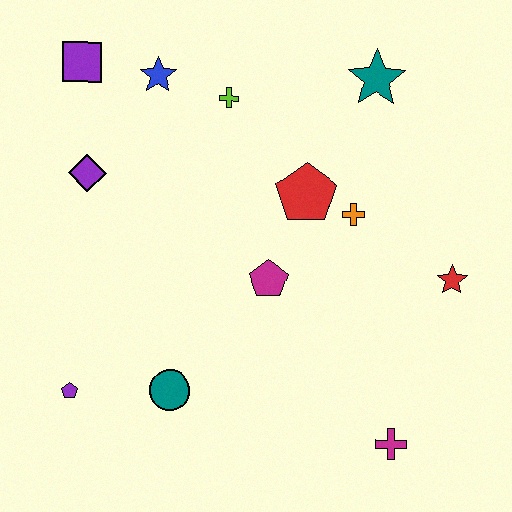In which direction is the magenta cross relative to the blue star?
The magenta cross is below the blue star.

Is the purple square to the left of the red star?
Yes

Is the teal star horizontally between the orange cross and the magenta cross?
Yes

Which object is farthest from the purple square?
The magenta cross is farthest from the purple square.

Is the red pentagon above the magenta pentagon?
Yes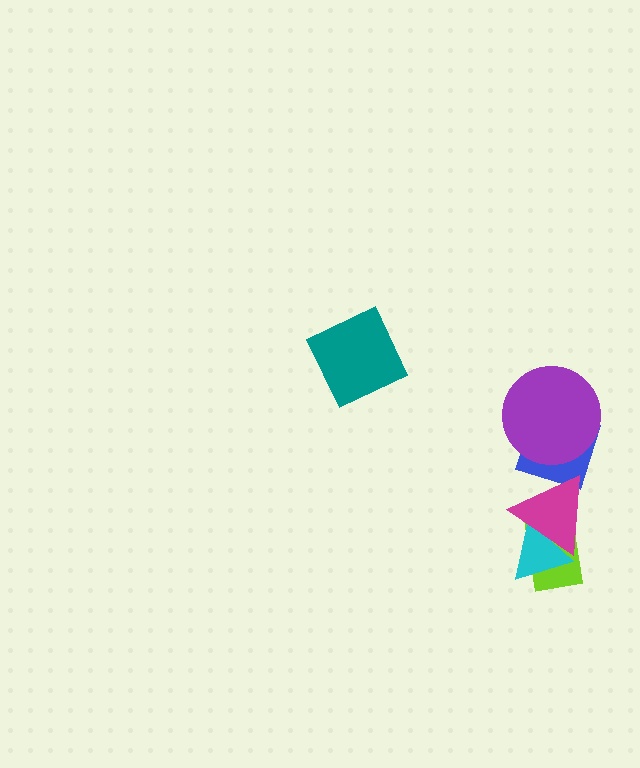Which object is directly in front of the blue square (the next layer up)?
The purple circle is directly in front of the blue square.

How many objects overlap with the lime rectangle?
2 objects overlap with the lime rectangle.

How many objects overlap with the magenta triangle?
3 objects overlap with the magenta triangle.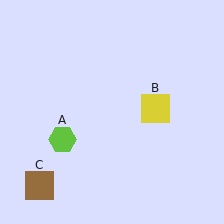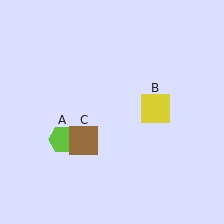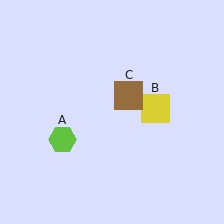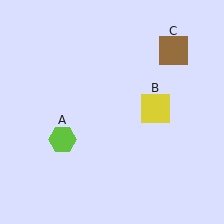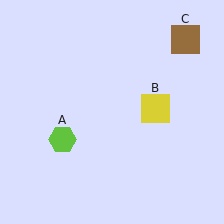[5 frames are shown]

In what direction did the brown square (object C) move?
The brown square (object C) moved up and to the right.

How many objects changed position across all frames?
1 object changed position: brown square (object C).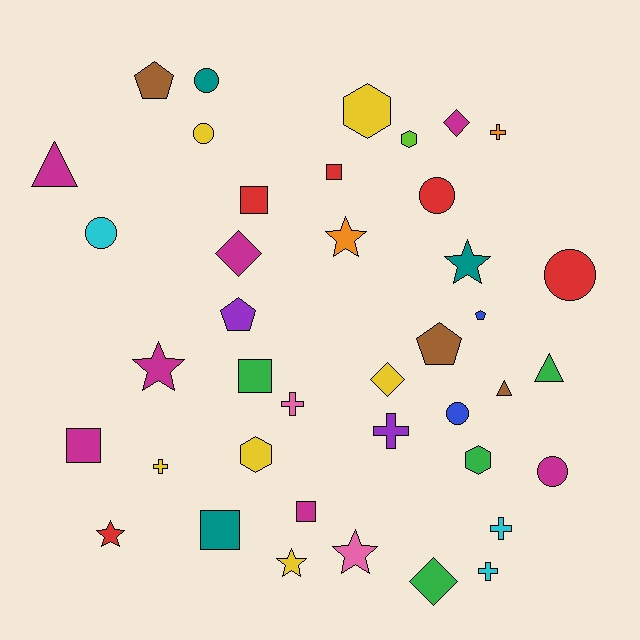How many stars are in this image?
There are 6 stars.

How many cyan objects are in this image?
There are 3 cyan objects.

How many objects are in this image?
There are 40 objects.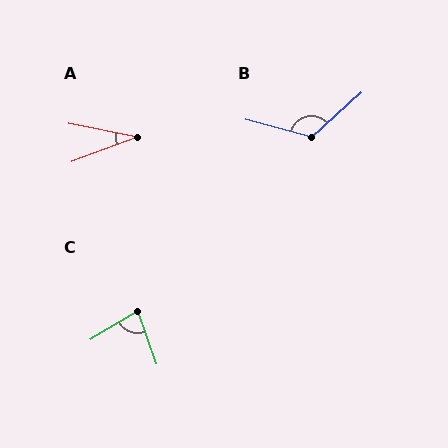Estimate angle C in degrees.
Approximately 79 degrees.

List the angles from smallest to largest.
A (31°), C (79°), B (123°).